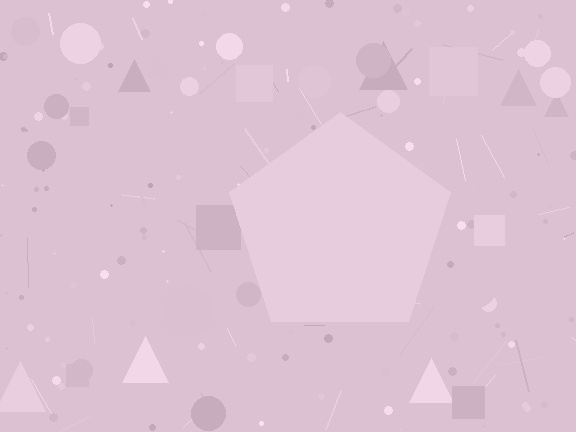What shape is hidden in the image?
A pentagon is hidden in the image.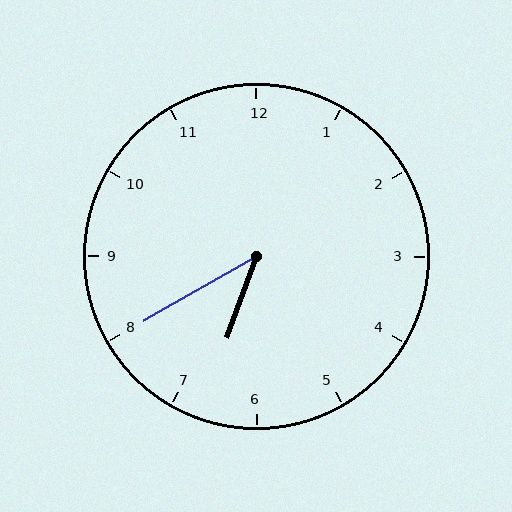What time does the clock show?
6:40.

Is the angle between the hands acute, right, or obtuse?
It is acute.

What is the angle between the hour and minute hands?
Approximately 40 degrees.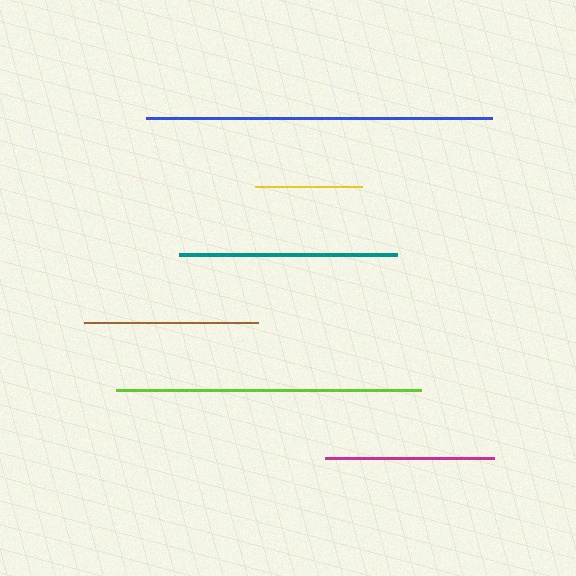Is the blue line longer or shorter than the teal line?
The blue line is longer than the teal line.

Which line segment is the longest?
The blue line is the longest at approximately 345 pixels.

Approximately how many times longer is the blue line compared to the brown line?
The blue line is approximately 2.0 times the length of the brown line.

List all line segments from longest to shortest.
From longest to shortest: blue, lime, teal, brown, magenta, yellow.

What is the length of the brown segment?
The brown segment is approximately 174 pixels long.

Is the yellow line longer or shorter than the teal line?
The teal line is longer than the yellow line.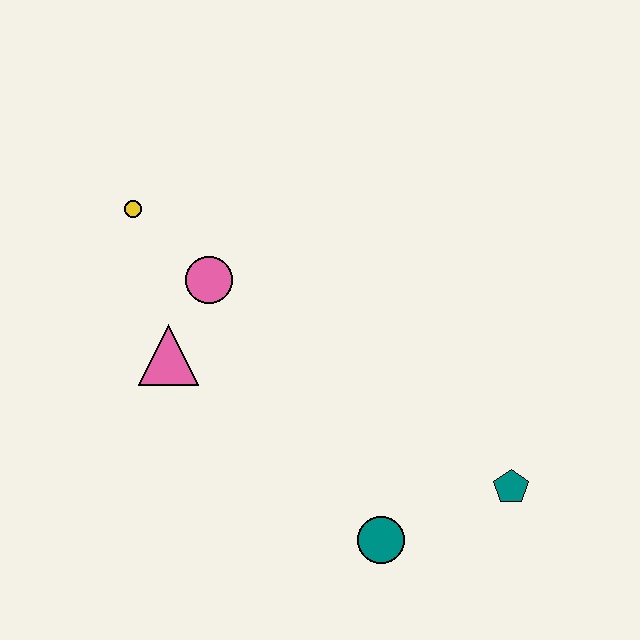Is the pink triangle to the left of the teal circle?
Yes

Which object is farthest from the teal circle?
The yellow circle is farthest from the teal circle.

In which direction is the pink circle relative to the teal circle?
The pink circle is above the teal circle.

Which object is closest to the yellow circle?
The pink circle is closest to the yellow circle.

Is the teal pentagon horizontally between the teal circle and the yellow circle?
No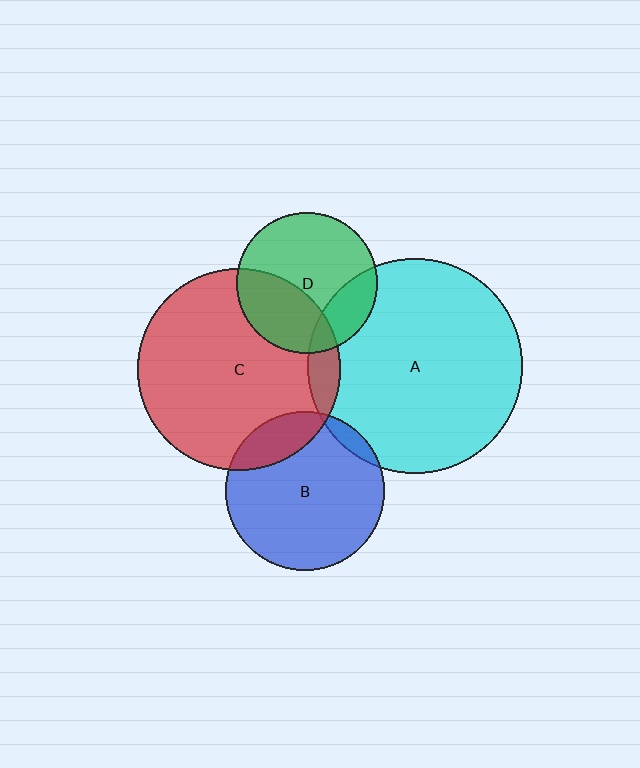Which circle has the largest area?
Circle A (cyan).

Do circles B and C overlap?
Yes.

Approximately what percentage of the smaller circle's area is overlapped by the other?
Approximately 15%.